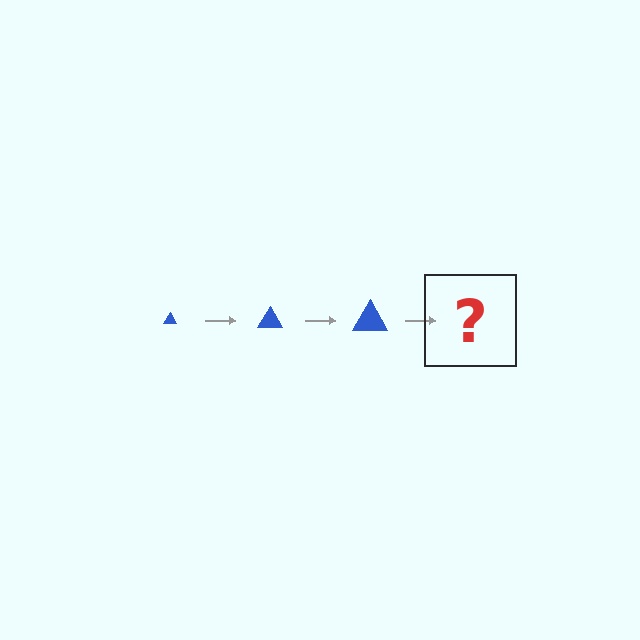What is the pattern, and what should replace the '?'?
The pattern is that the triangle gets progressively larger each step. The '?' should be a blue triangle, larger than the previous one.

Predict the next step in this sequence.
The next step is a blue triangle, larger than the previous one.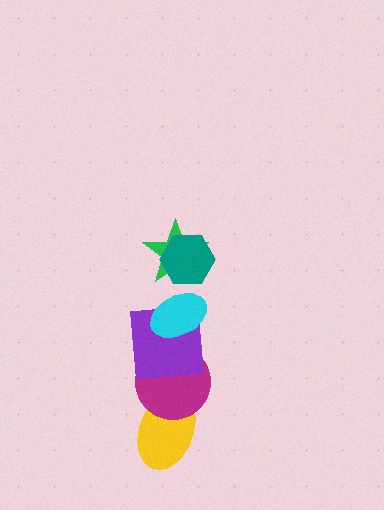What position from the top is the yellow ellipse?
The yellow ellipse is 6th from the top.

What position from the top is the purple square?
The purple square is 4th from the top.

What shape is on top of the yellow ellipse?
The magenta circle is on top of the yellow ellipse.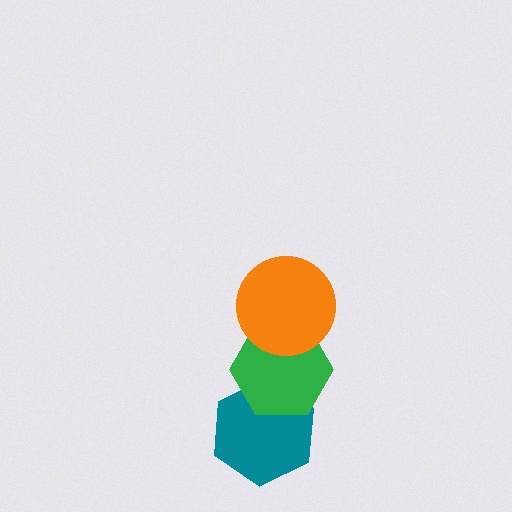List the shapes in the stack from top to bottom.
From top to bottom: the orange circle, the green hexagon, the teal hexagon.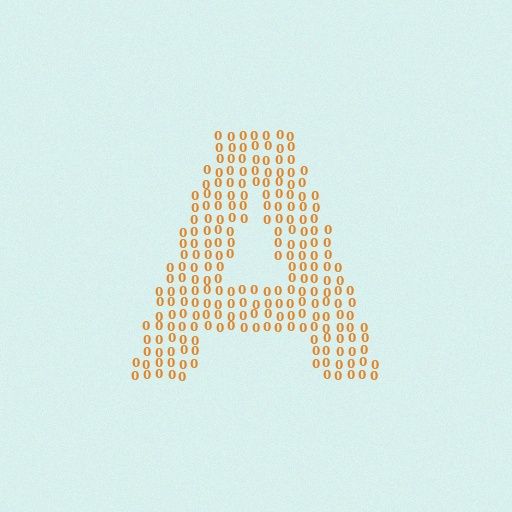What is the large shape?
The large shape is the letter A.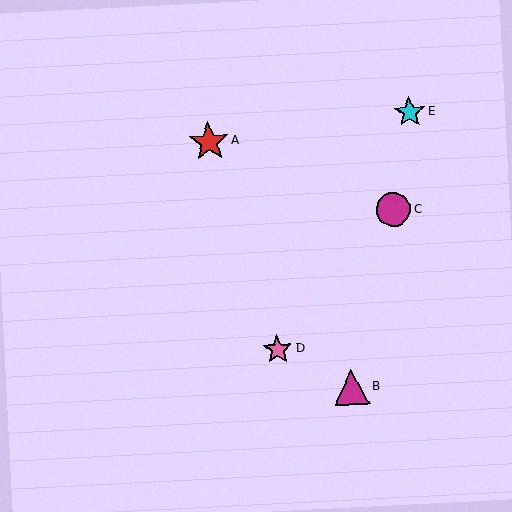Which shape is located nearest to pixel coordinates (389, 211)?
The magenta circle (labeled C) at (393, 210) is nearest to that location.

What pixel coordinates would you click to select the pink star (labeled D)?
Click at (278, 349) to select the pink star D.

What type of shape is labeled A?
Shape A is a red star.